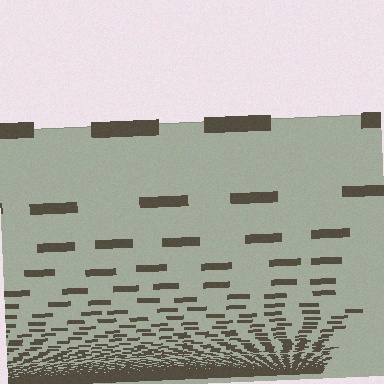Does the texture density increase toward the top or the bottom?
Density increases toward the bottom.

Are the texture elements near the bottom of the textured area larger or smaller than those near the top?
Smaller. The gradient is inverted — elements near the bottom are smaller and denser.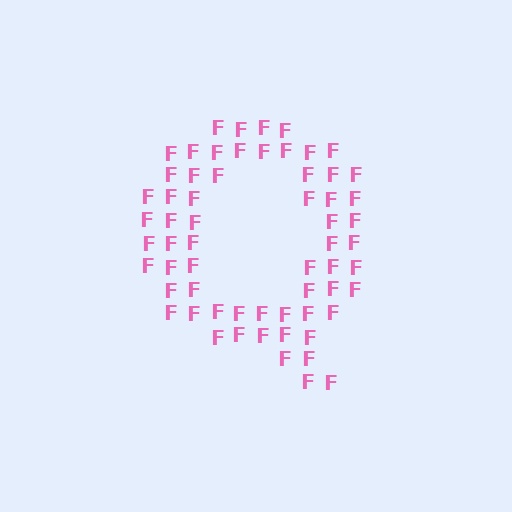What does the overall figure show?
The overall figure shows the letter Q.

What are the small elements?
The small elements are letter F's.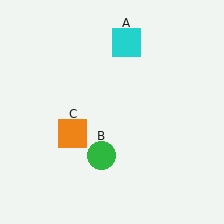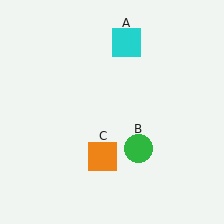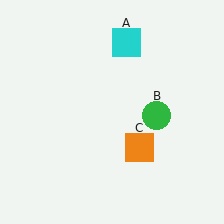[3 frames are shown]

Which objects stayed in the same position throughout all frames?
Cyan square (object A) remained stationary.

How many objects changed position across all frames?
2 objects changed position: green circle (object B), orange square (object C).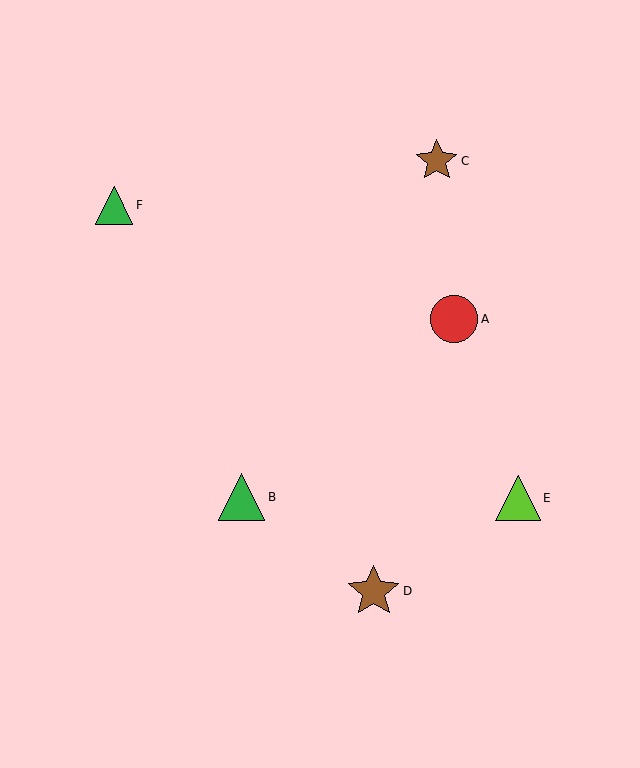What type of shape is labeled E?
Shape E is a lime triangle.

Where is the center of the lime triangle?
The center of the lime triangle is at (518, 498).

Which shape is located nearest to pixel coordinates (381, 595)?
The brown star (labeled D) at (374, 591) is nearest to that location.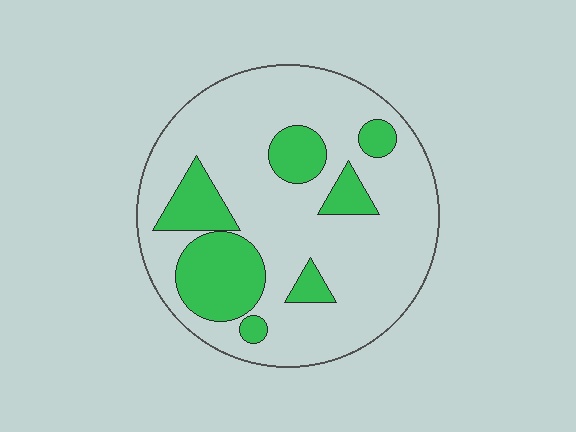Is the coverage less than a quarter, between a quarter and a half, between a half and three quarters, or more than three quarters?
Less than a quarter.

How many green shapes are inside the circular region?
7.